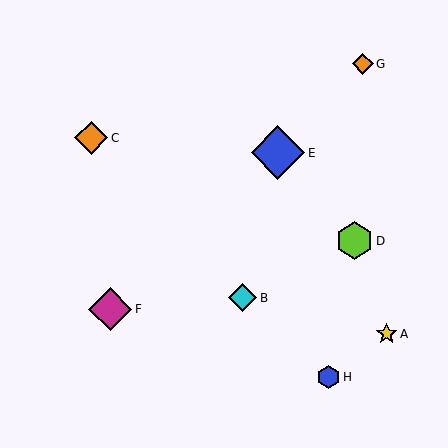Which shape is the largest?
The blue diamond (labeled E) is the largest.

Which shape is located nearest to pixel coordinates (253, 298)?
The cyan diamond (labeled B) at (243, 298) is nearest to that location.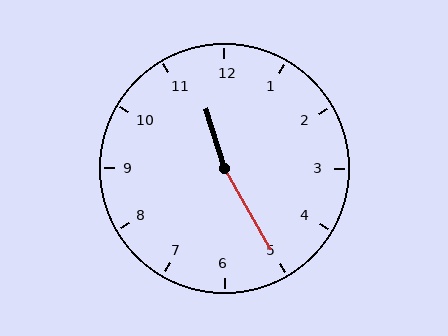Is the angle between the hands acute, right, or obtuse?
It is obtuse.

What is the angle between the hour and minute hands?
Approximately 168 degrees.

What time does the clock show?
11:25.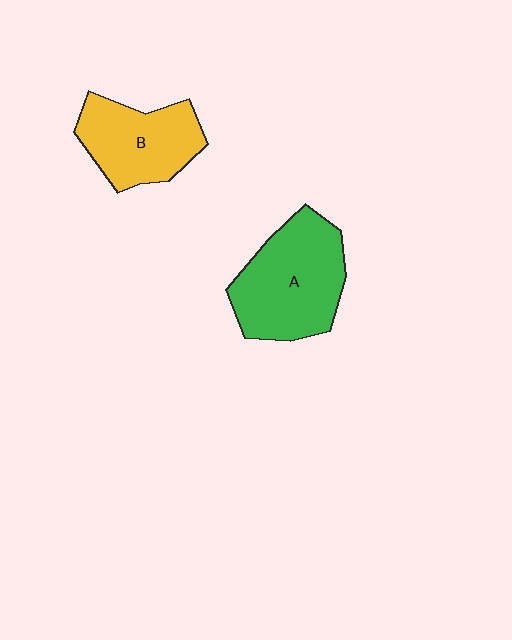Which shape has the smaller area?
Shape B (yellow).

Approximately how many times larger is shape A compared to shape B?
Approximately 1.3 times.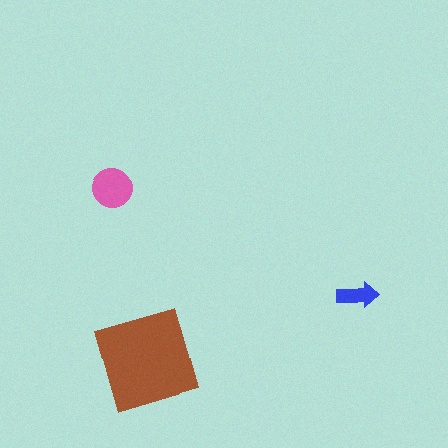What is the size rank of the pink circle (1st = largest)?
2nd.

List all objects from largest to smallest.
The brown diamond, the pink circle, the blue arrow.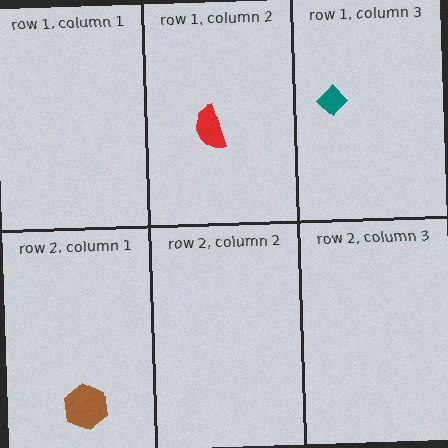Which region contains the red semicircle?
The row 1, column 2 region.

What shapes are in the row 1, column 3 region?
The teal diamond.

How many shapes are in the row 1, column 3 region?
1.